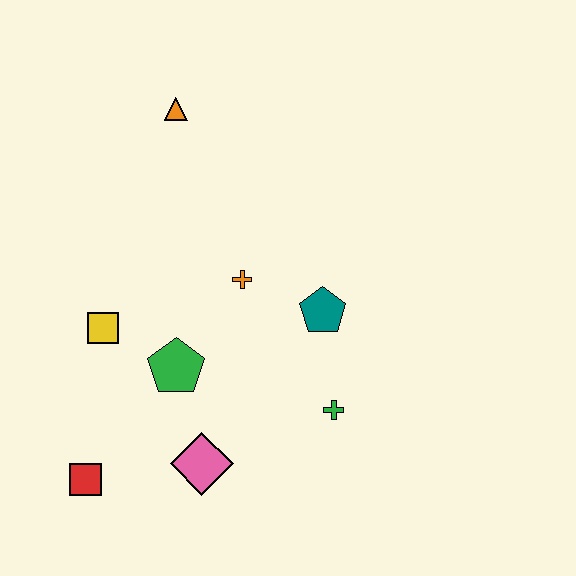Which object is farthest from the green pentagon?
The orange triangle is farthest from the green pentagon.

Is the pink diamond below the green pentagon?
Yes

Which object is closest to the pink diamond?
The green pentagon is closest to the pink diamond.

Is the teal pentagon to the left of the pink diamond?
No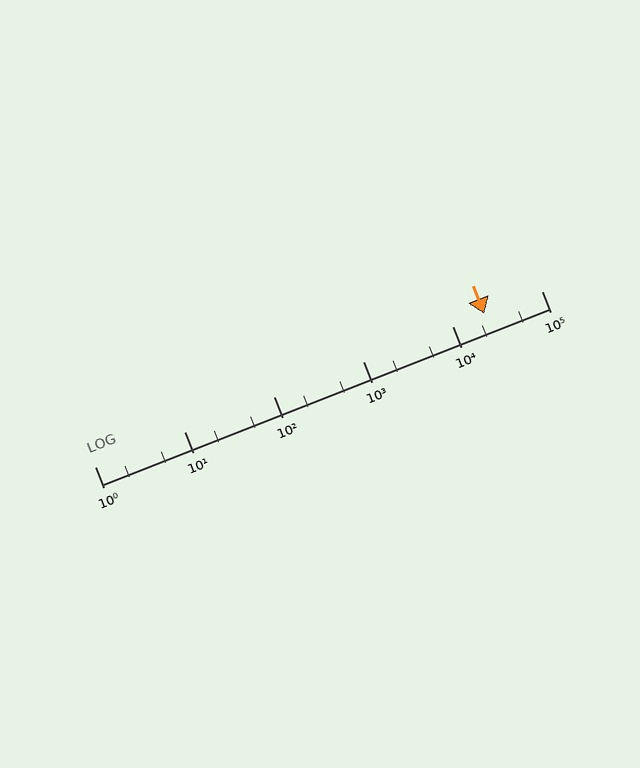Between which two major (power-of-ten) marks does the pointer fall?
The pointer is between 10000 and 100000.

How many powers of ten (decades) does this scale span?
The scale spans 5 decades, from 1 to 100000.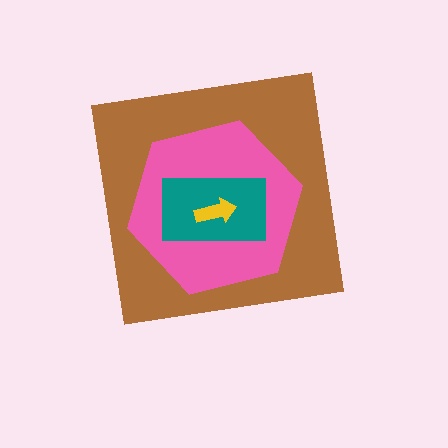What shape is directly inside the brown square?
The pink hexagon.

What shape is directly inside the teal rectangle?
The yellow arrow.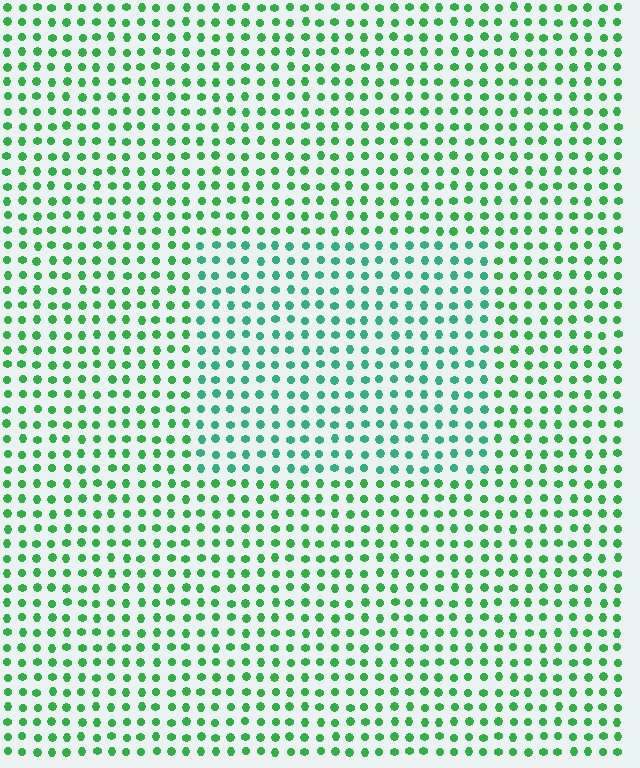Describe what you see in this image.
The image is filled with small green elements in a uniform arrangement. A rectangle-shaped region is visible where the elements are tinted to a slightly different hue, forming a subtle color boundary.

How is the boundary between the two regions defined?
The boundary is defined purely by a slight shift in hue (about 28 degrees). Spacing, size, and orientation are identical on both sides.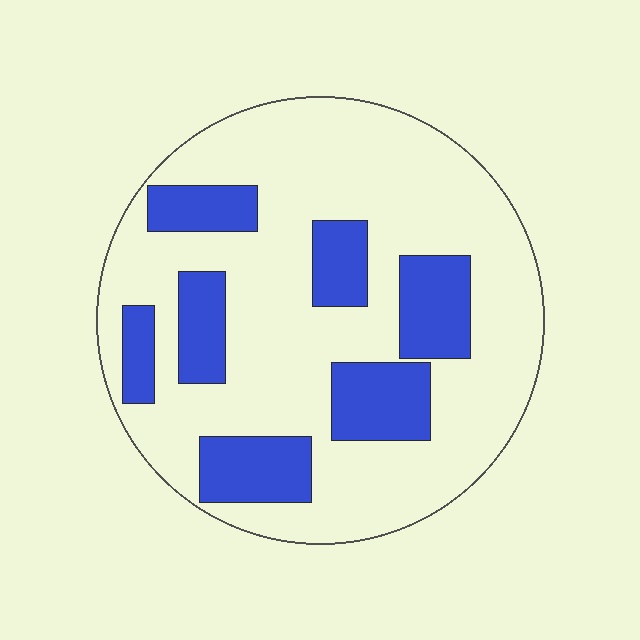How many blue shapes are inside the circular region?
7.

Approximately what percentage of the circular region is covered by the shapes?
Approximately 25%.